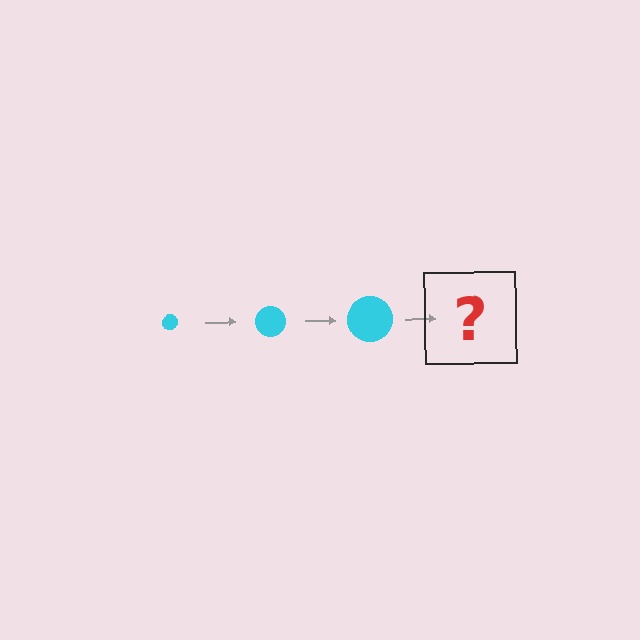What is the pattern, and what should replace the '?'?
The pattern is that the circle gets progressively larger each step. The '?' should be a cyan circle, larger than the previous one.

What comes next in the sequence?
The next element should be a cyan circle, larger than the previous one.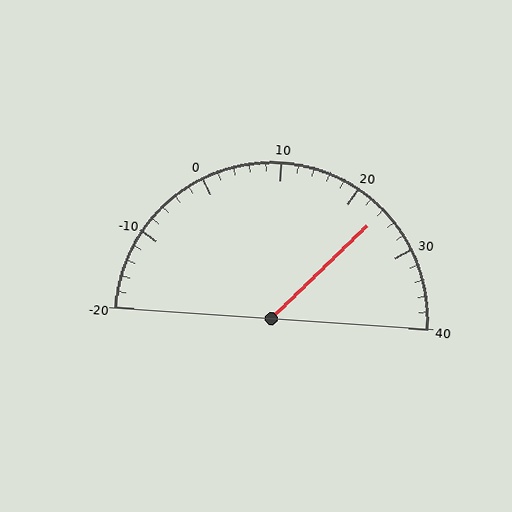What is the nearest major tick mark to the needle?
The nearest major tick mark is 20.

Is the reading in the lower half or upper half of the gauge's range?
The reading is in the upper half of the range (-20 to 40).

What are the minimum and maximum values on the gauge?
The gauge ranges from -20 to 40.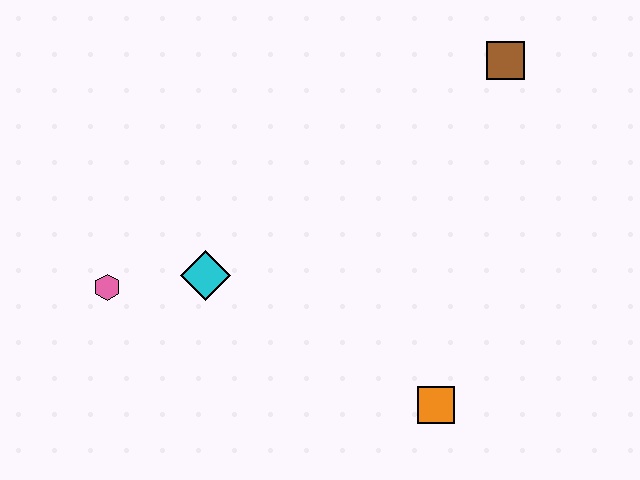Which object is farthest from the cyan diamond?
The brown square is farthest from the cyan diamond.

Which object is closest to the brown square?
The orange square is closest to the brown square.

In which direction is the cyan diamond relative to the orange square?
The cyan diamond is to the left of the orange square.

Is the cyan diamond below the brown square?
Yes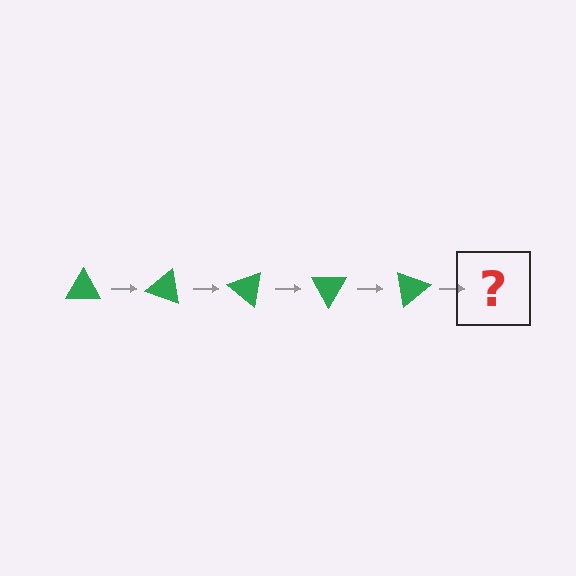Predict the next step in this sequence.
The next step is a green triangle rotated 100 degrees.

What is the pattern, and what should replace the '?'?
The pattern is that the triangle rotates 20 degrees each step. The '?' should be a green triangle rotated 100 degrees.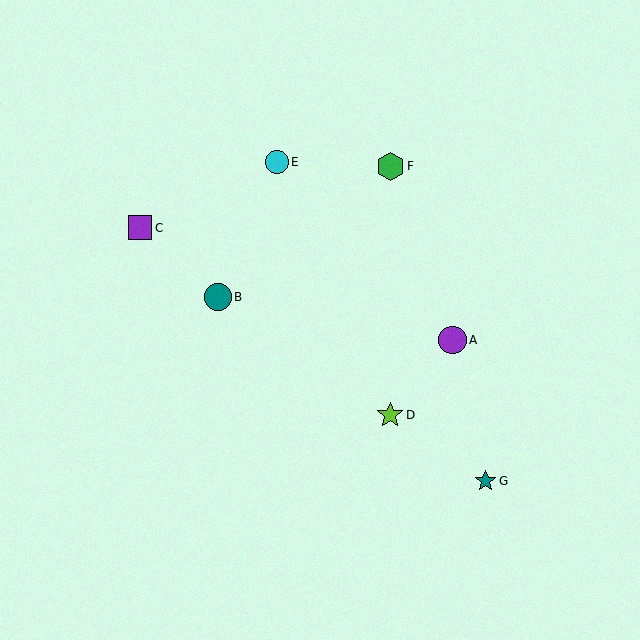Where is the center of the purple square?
The center of the purple square is at (140, 228).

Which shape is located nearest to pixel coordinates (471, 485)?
The teal star (labeled G) at (486, 481) is nearest to that location.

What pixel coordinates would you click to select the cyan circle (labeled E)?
Click at (277, 162) to select the cyan circle E.